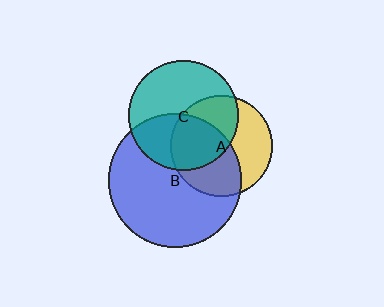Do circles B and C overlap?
Yes.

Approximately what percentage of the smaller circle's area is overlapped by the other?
Approximately 45%.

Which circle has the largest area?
Circle B (blue).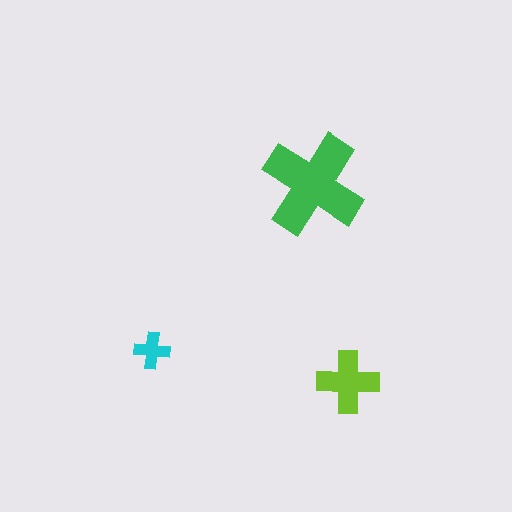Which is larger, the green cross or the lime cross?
The green one.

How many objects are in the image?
There are 3 objects in the image.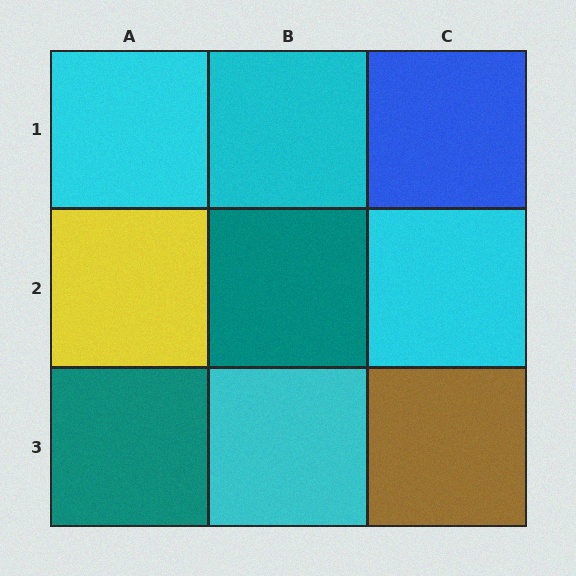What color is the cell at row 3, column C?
Brown.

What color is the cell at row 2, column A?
Yellow.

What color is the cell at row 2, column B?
Teal.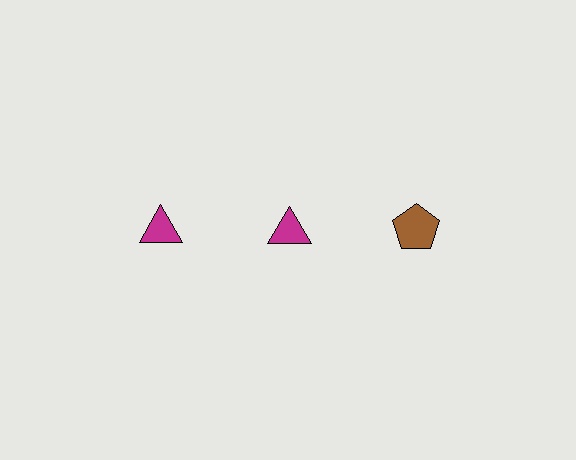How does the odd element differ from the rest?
It differs in both color (brown instead of magenta) and shape (pentagon instead of triangle).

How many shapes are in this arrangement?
There are 3 shapes arranged in a grid pattern.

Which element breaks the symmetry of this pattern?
The brown pentagon in the top row, center column breaks the symmetry. All other shapes are magenta triangles.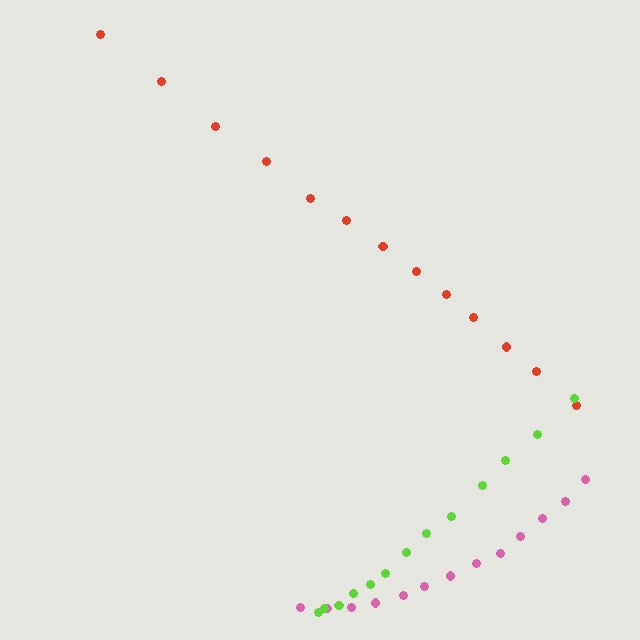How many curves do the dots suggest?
There are 3 distinct paths.